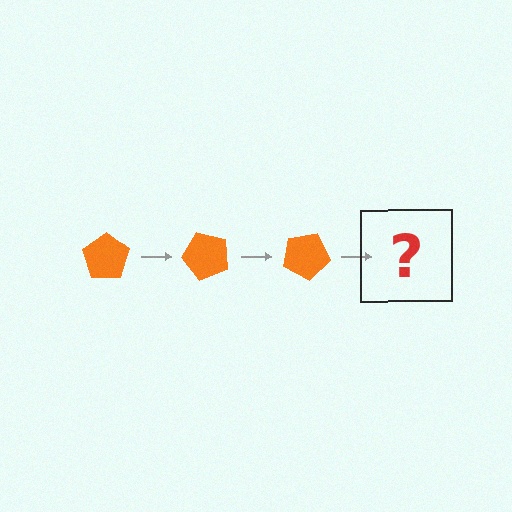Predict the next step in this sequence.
The next step is an orange pentagon rotated 150 degrees.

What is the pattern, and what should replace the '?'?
The pattern is that the pentagon rotates 50 degrees each step. The '?' should be an orange pentagon rotated 150 degrees.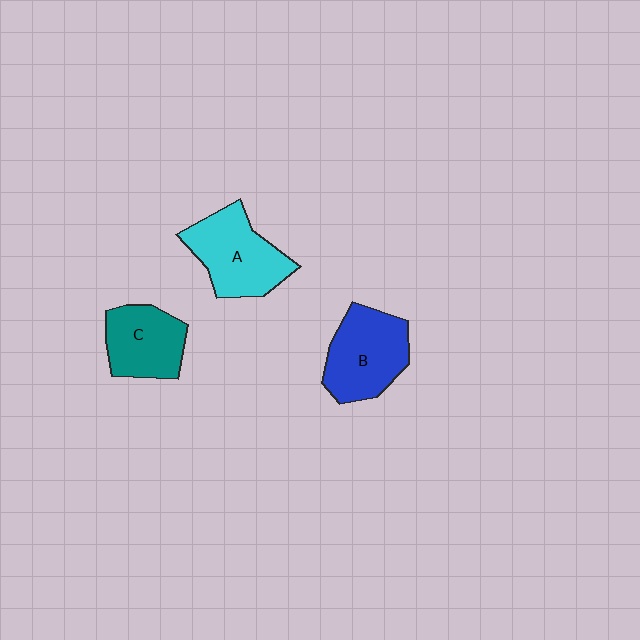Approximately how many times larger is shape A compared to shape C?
Approximately 1.2 times.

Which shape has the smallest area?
Shape C (teal).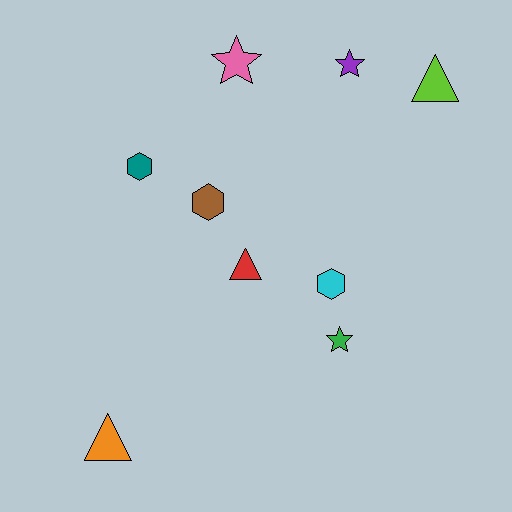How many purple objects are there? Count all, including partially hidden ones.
There is 1 purple object.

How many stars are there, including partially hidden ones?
There are 3 stars.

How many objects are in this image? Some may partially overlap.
There are 9 objects.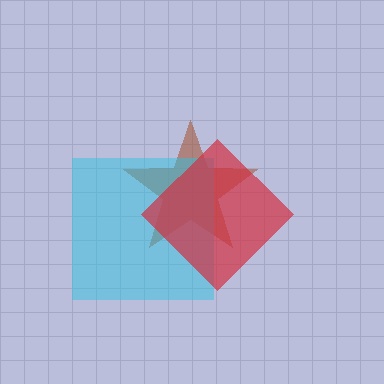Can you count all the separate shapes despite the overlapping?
Yes, there are 3 separate shapes.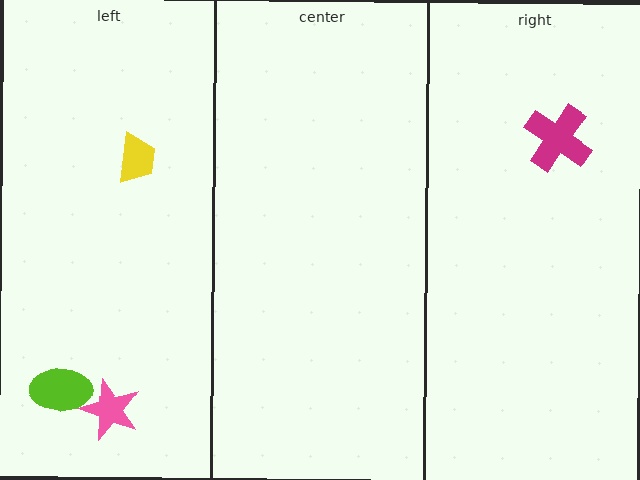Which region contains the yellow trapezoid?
The left region.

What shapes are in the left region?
The pink star, the yellow trapezoid, the lime ellipse.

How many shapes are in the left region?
3.